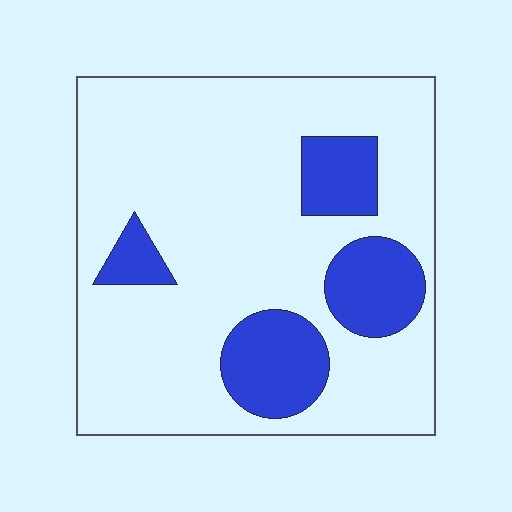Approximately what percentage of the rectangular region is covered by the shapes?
Approximately 20%.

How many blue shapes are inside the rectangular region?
4.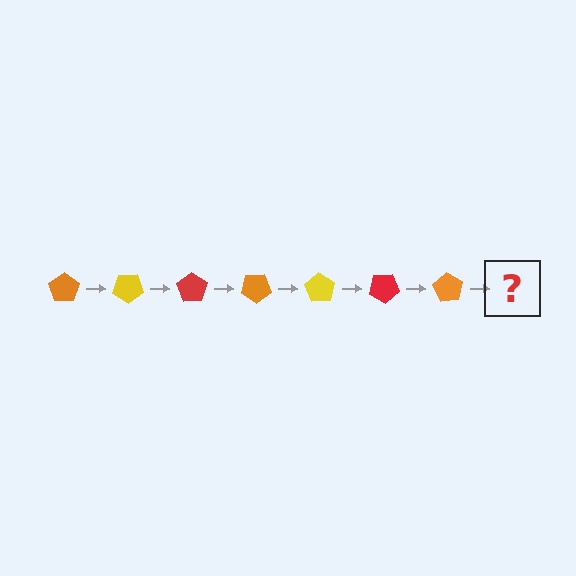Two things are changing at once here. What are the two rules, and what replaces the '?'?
The two rules are that it rotates 35 degrees each step and the color cycles through orange, yellow, and red. The '?' should be a yellow pentagon, rotated 245 degrees from the start.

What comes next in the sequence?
The next element should be a yellow pentagon, rotated 245 degrees from the start.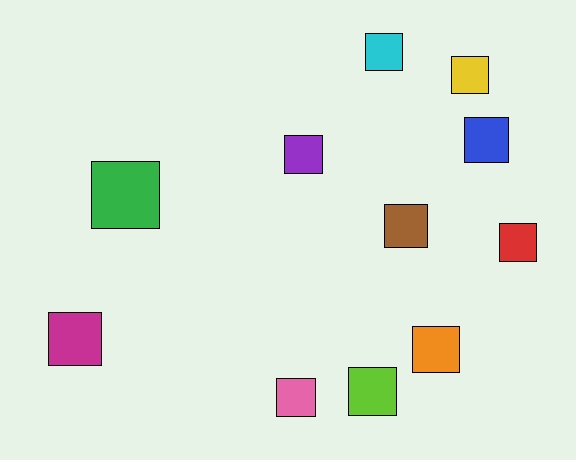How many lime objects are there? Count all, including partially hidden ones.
There is 1 lime object.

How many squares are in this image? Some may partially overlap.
There are 11 squares.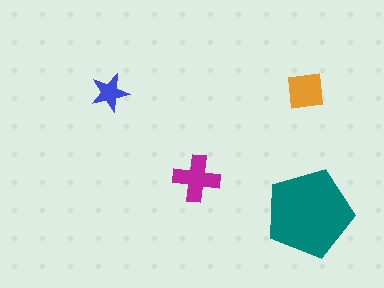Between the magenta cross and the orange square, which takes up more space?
The magenta cross.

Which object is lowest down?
The teal pentagon is bottommost.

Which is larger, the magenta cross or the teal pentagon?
The teal pentagon.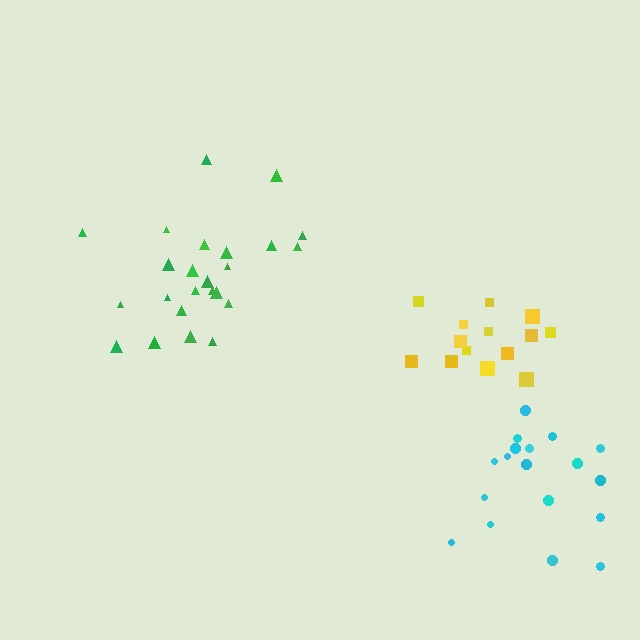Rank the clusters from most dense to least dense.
green, yellow, cyan.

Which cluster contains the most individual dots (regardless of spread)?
Green (24).